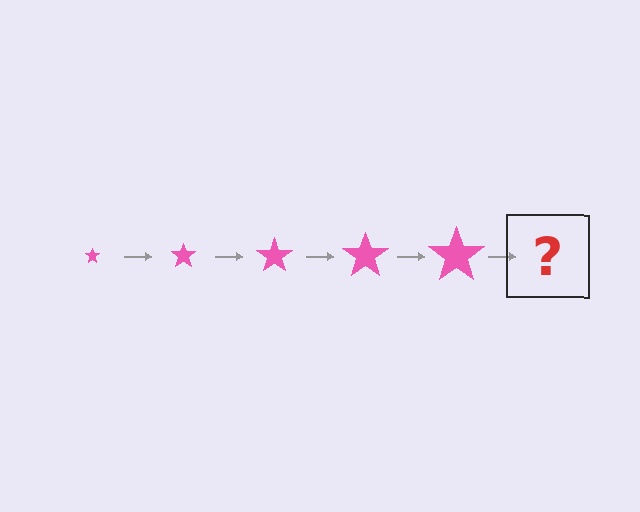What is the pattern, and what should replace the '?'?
The pattern is that the star gets progressively larger each step. The '?' should be a pink star, larger than the previous one.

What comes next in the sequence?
The next element should be a pink star, larger than the previous one.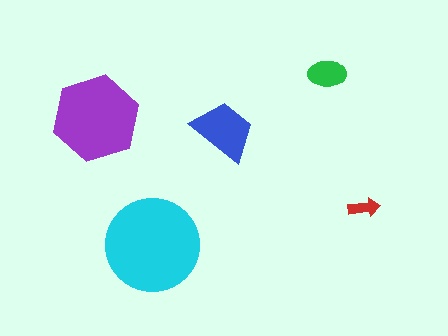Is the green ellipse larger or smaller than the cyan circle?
Smaller.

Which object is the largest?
The cyan circle.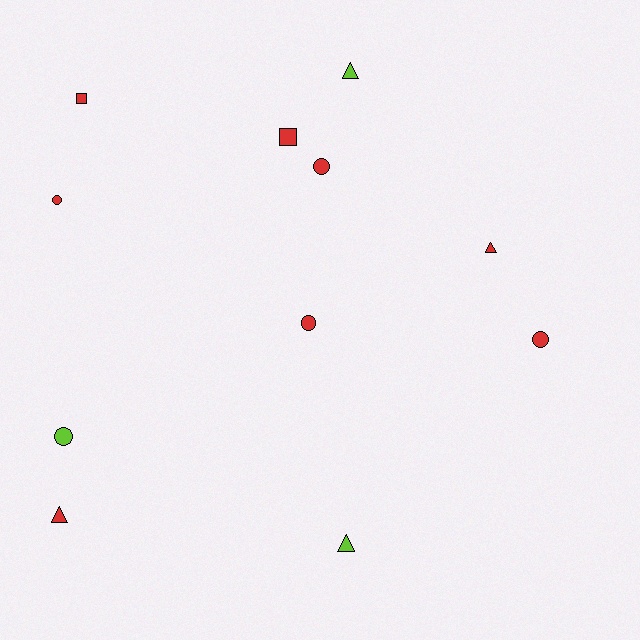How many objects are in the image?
There are 11 objects.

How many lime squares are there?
There are no lime squares.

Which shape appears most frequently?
Circle, with 5 objects.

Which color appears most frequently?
Red, with 8 objects.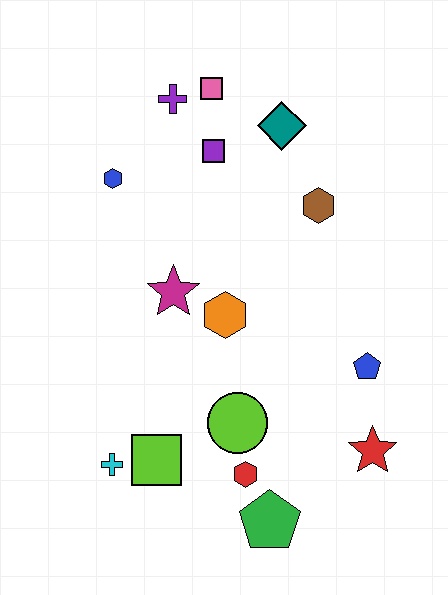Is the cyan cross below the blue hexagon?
Yes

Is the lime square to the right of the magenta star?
No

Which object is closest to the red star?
The blue pentagon is closest to the red star.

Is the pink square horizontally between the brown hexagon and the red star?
No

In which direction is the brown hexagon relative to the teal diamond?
The brown hexagon is below the teal diamond.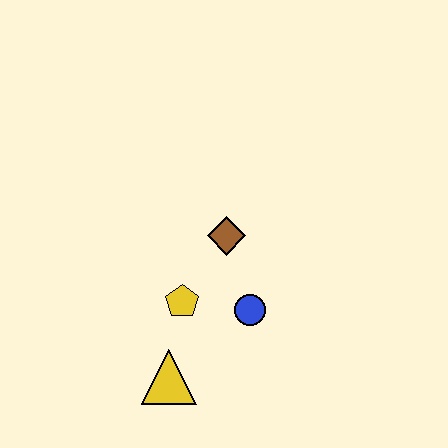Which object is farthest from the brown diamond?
The yellow triangle is farthest from the brown diamond.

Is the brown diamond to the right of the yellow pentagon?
Yes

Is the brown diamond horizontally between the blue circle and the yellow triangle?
Yes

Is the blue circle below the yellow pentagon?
Yes